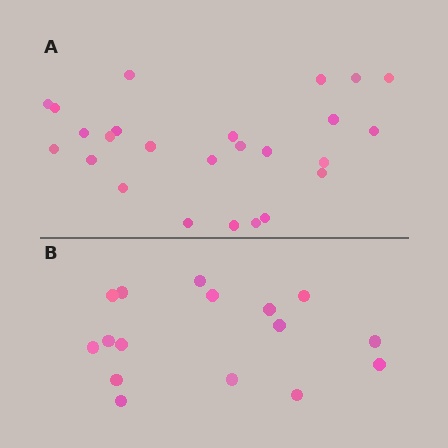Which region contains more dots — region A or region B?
Region A (the top region) has more dots.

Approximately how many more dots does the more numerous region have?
Region A has roughly 8 or so more dots than region B.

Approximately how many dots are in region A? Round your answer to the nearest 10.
About 20 dots. (The exact count is 25, which rounds to 20.)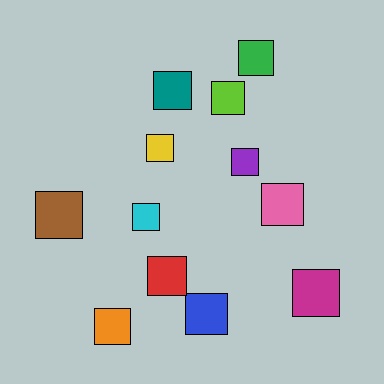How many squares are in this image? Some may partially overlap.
There are 12 squares.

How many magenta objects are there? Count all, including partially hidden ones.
There is 1 magenta object.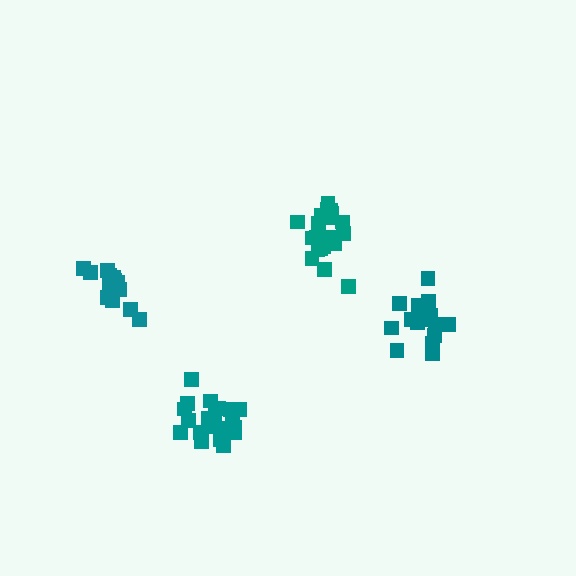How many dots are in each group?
Group 1: 17 dots, Group 2: 21 dots, Group 3: 16 dots, Group 4: 20 dots (74 total).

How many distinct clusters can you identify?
There are 4 distinct clusters.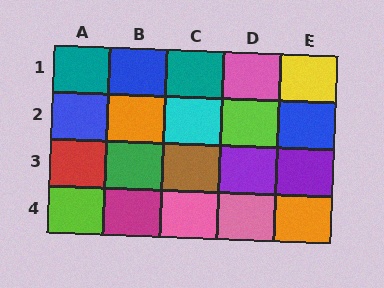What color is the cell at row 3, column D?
Purple.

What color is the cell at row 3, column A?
Red.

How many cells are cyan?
1 cell is cyan.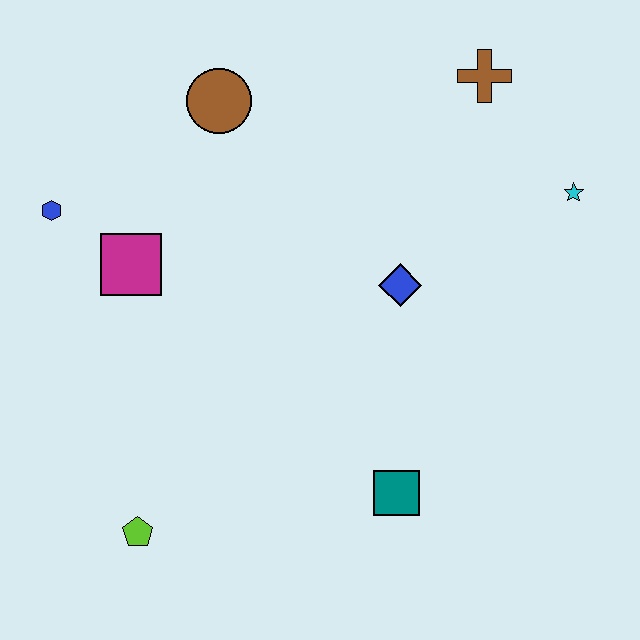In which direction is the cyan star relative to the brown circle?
The cyan star is to the right of the brown circle.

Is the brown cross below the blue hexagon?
No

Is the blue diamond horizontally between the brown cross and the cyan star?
No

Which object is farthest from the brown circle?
The lime pentagon is farthest from the brown circle.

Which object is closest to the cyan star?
The brown cross is closest to the cyan star.